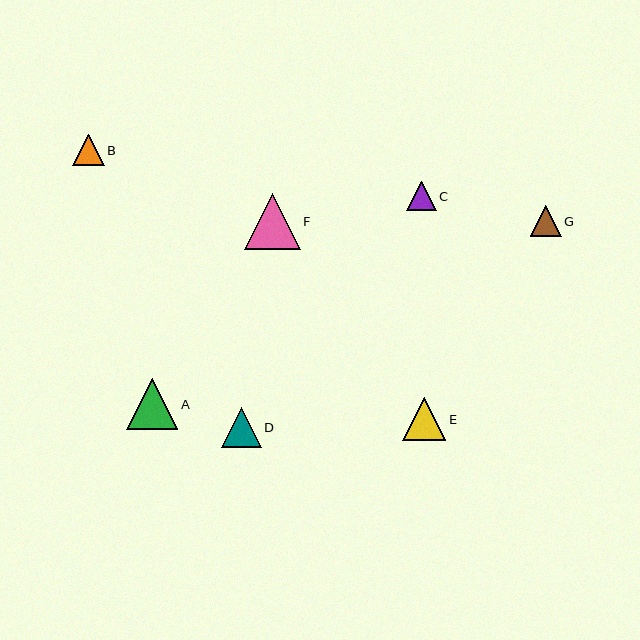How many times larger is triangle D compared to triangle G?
Triangle D is approximately 1.3 times the size of triangle G.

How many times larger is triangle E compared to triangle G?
Triangle E is approximately 1.4 times the size of triangle G.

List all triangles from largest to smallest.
From largest to smallest: F, A, E, D, B, G, C.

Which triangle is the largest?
Triangle F is the largest with a size of approximately 56 pixels.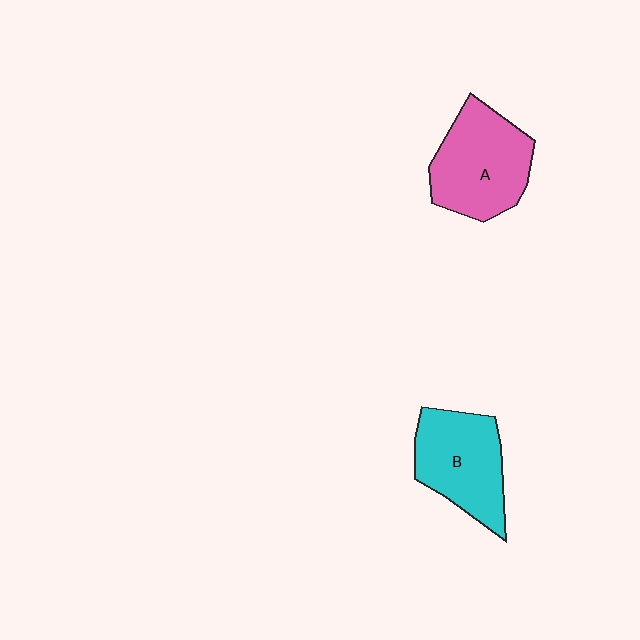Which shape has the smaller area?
Shape B (cyan).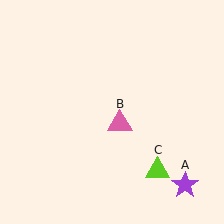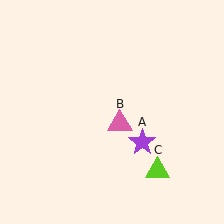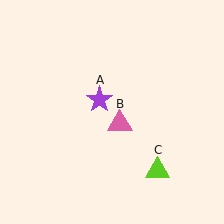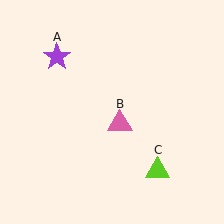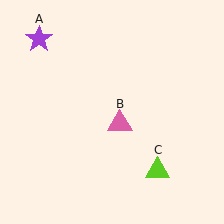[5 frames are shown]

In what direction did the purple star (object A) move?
The purple star (object A) moved up and to the left.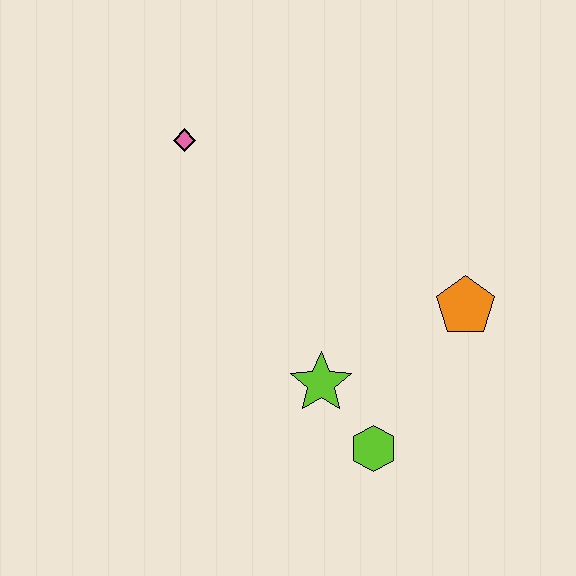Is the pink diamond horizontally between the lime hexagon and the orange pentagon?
No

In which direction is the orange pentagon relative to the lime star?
The orange pentagon is to the right of the lime star.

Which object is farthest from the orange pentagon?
The pink diamond is farthest from the orange pentagon.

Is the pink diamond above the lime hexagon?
Yes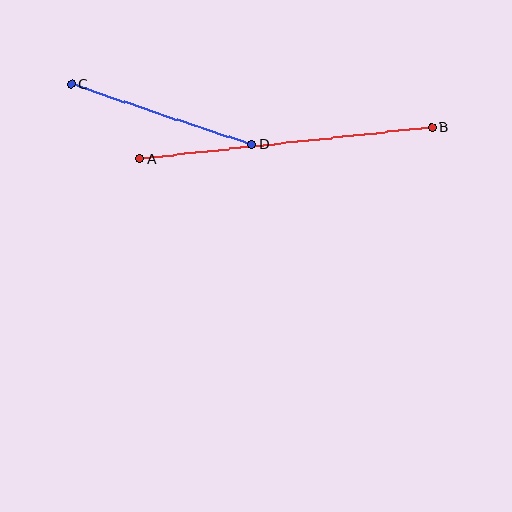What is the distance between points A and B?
The distance is approximately 294 pixels.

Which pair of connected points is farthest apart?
Points A and B are farthest apart.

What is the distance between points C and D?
The distance is approximately 190 pixels.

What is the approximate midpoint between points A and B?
The midpoint is at approximately (286, 143) pixels.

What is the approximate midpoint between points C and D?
The midpoint is at approximately (161, 114) pixels.